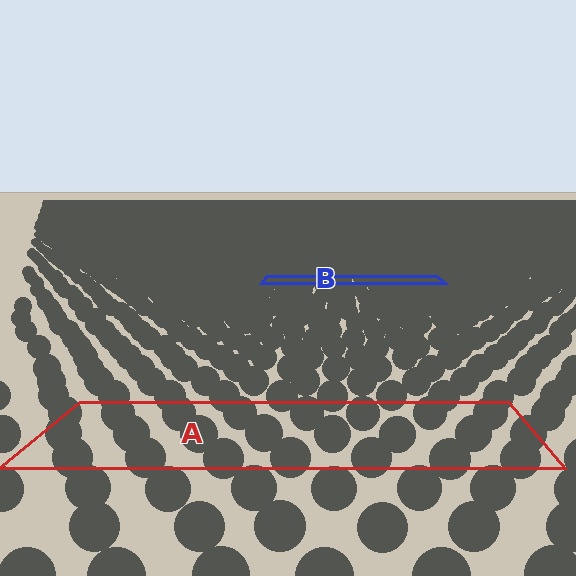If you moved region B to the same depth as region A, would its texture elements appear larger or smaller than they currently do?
They would appear larger. At a closer depth, the same texture elements are projected at a bigger on-screen size.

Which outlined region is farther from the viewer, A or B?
Region B is farther from the viewer — the texture elements inside it appear smaller and more densely packed.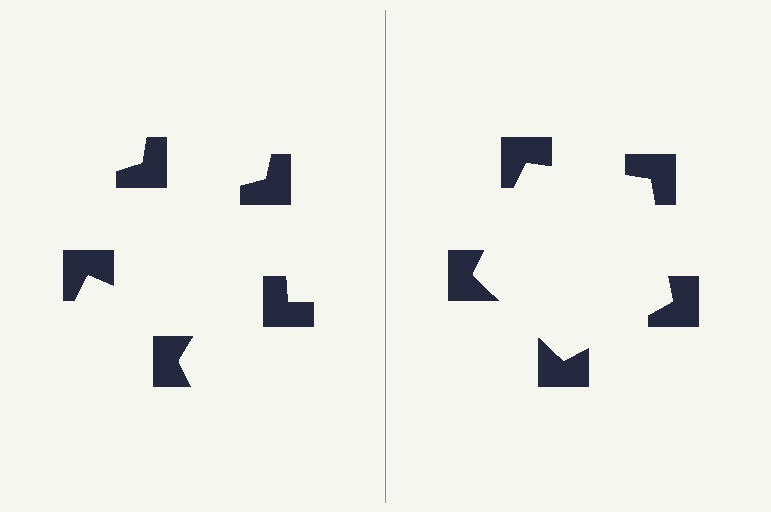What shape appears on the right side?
An illusory pentagon.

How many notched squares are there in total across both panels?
10 — 5 on each side.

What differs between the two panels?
The notched squares are positioned identically on both sides; only the wedge orientations differ. On the right they align to a pentagon; on the left they are misaligned.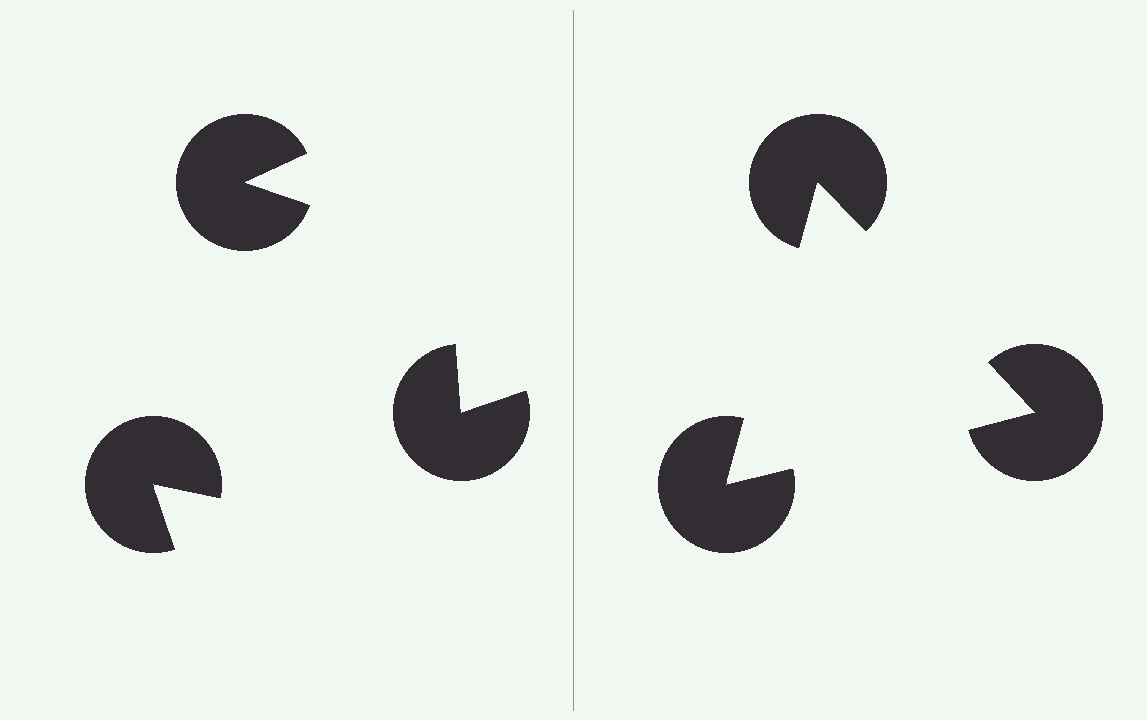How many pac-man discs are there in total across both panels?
6 — 3 on each side.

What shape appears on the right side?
An illusory triangle.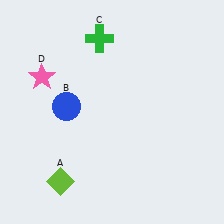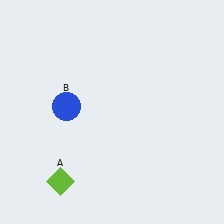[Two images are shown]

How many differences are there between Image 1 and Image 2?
There are 2 differences between the two images.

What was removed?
The green cross (C), the pink star (D) were removed in Image 2.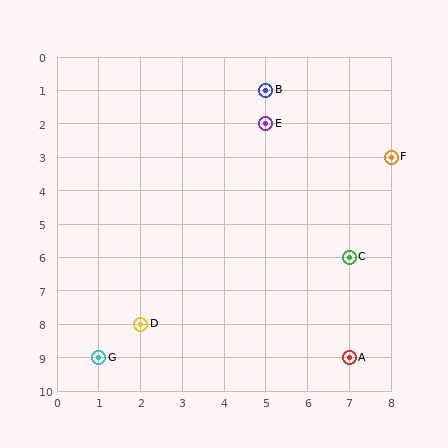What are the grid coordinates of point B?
Point B is at grid coordinates (5, 1).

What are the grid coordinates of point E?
Point E is at grid coordinates (5, 2).